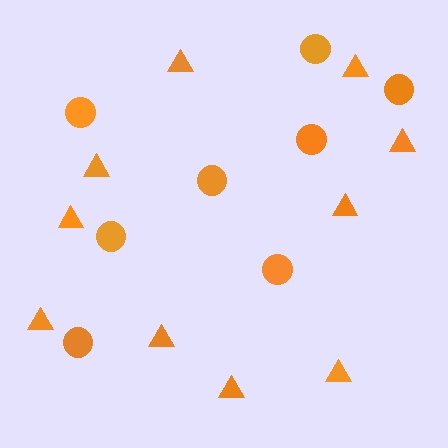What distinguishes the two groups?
There are 2 groups: one group of triangles (10) and one group of circles (8).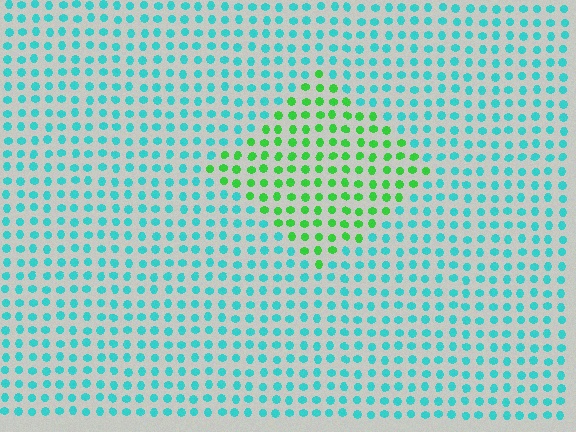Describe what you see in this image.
The image is filled with small cyan elements in a uniform arrangement. A diamond-shaped region is visible where the elements are tinted to a slightly different hue, forming a subtle color boundary.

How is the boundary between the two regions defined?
The boundary is defined purely by a slight shift in hue (about 55 degrees). Spacing, size, and orientation are identical on both sides.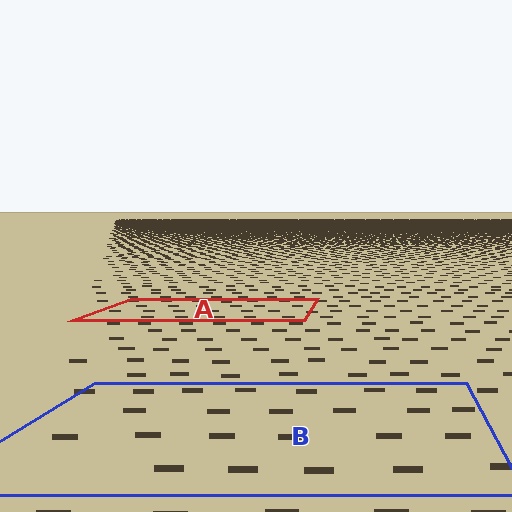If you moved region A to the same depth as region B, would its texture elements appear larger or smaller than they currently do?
They would appear larger. At a closer depth, the same texture elements are projected at a bigger on-screen size.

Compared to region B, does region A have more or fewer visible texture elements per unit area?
Region A has more texture elements per unit area — they are packed more densely because it is farther away.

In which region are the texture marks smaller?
The texture marks are smaller in region A, because it is farther away.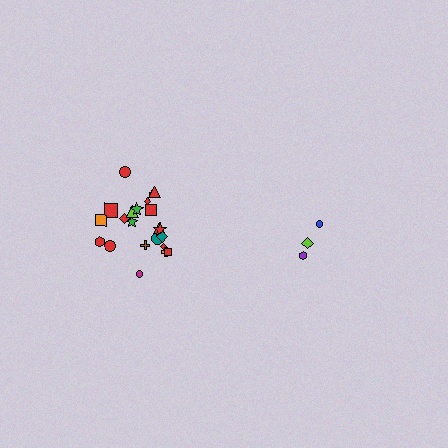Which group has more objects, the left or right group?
The left group.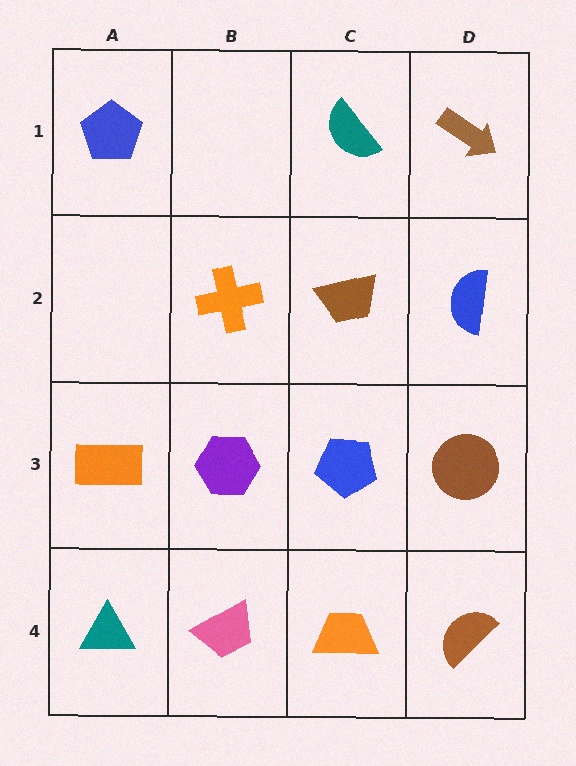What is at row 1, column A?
A blue pentagon.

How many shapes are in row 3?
4 shapes.